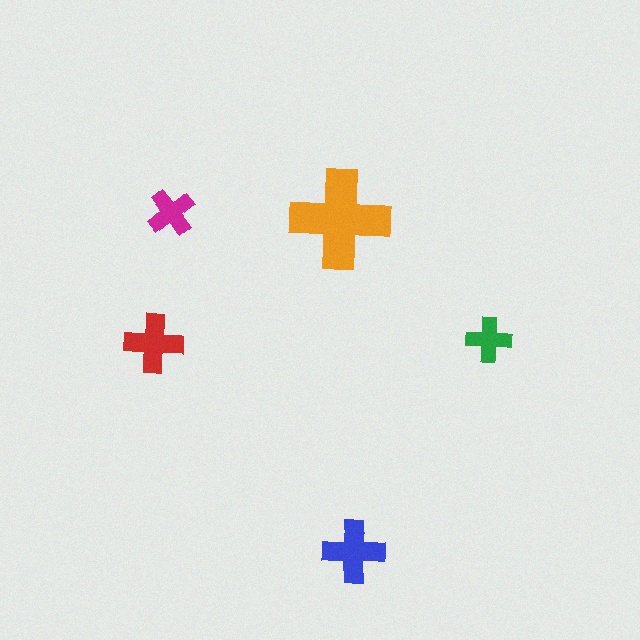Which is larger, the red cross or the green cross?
The red one.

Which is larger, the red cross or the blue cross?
The blue one.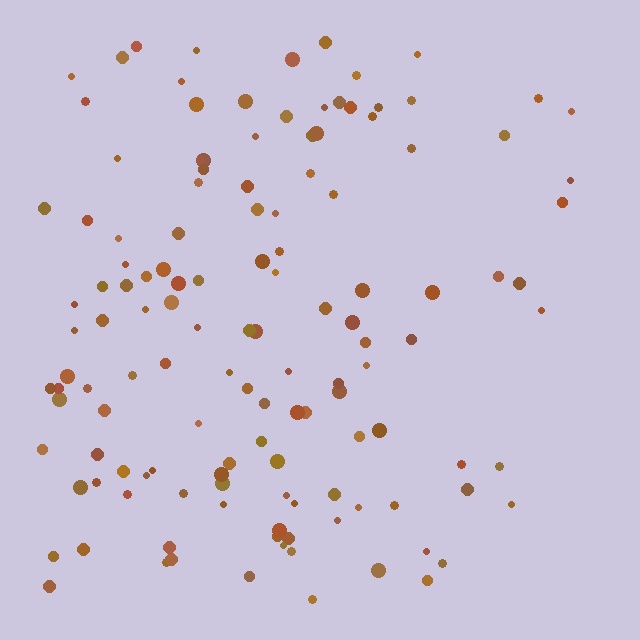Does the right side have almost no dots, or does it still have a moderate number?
Still a moderate number, just noticeably fewer than the left.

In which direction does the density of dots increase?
From right to left, with the left side densest.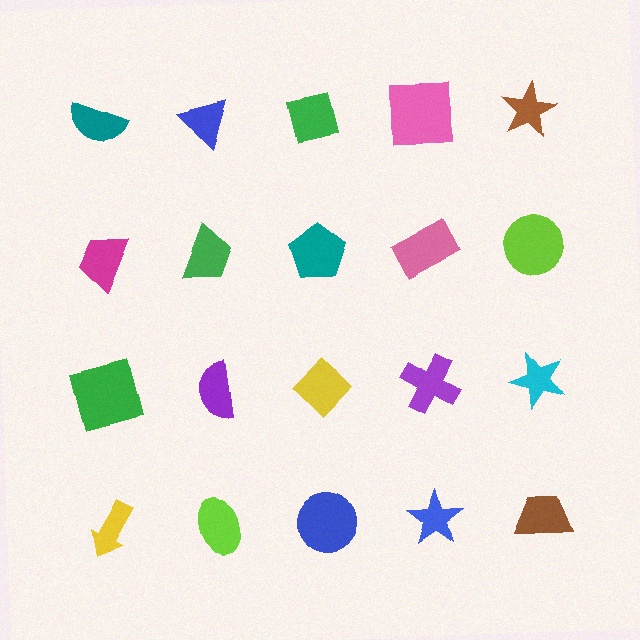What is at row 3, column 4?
A purple cross.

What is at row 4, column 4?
A blue star.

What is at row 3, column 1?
A green square.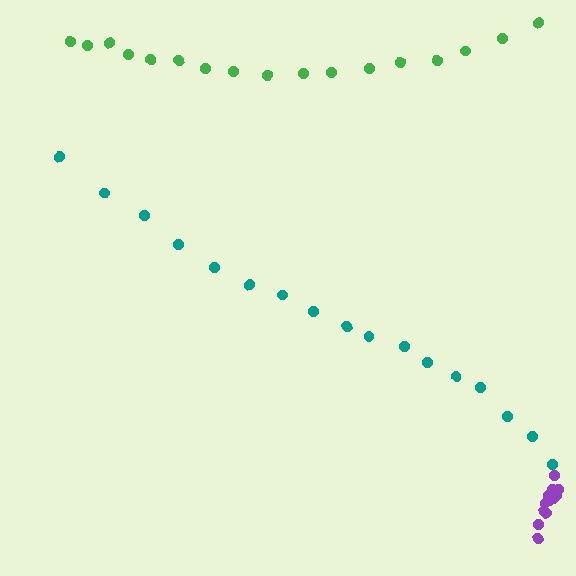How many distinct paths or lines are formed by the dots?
There are 3 distinct paths.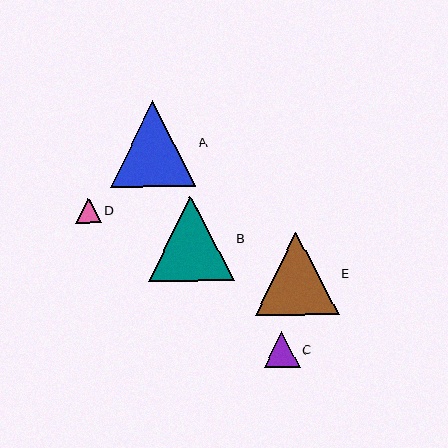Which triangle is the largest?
Triangle A is the largest with a size of approximately 86 pixels.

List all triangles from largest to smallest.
From largest to smallest: A, B, E, C, D.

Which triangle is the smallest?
Triangle D is the smallest with a size of approximately 25 pixels.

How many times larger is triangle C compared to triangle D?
Triangle C is approximately 1.4 times the size of triangle D.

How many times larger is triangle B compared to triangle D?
Triangle B is approximately 3.3 times the size of triangle D.